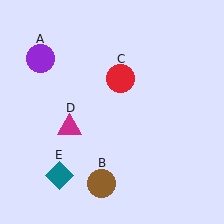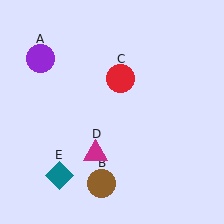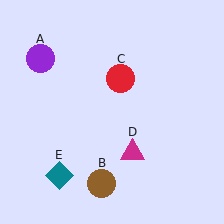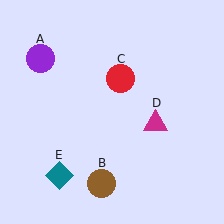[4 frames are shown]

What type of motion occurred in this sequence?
The magenta triangle (object D) rotated counterclockwise around the center of the scene.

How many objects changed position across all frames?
1 object changed position: magenta triangle (object D).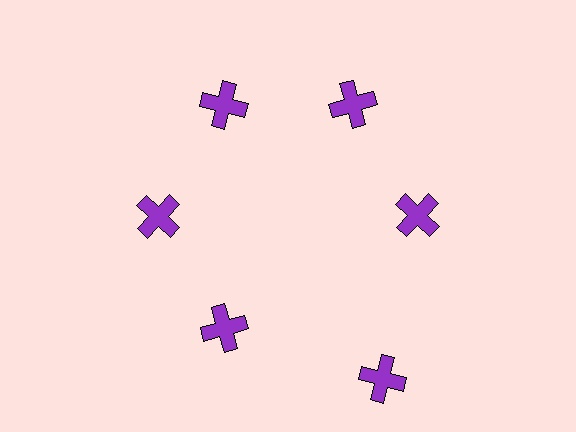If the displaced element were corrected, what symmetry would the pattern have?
It would have 6-fold rotational symmetry — the pattern would map onto itself every 60 degrees.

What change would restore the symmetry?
The symmetry would be restored by moving it inward, back onto the ring so that all 6 crosses sit at equal angles and equal distance from the center.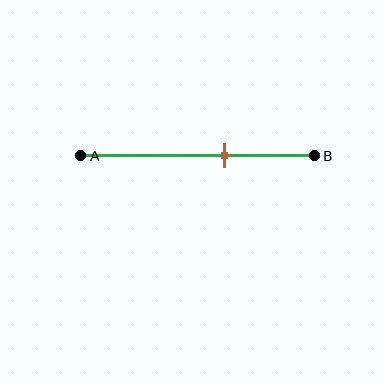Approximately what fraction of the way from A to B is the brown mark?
The brown mark is approximately 60% of the way from A to B.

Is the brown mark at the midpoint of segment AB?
No, the mark is at about 60% from A, not at the 50% midpoint.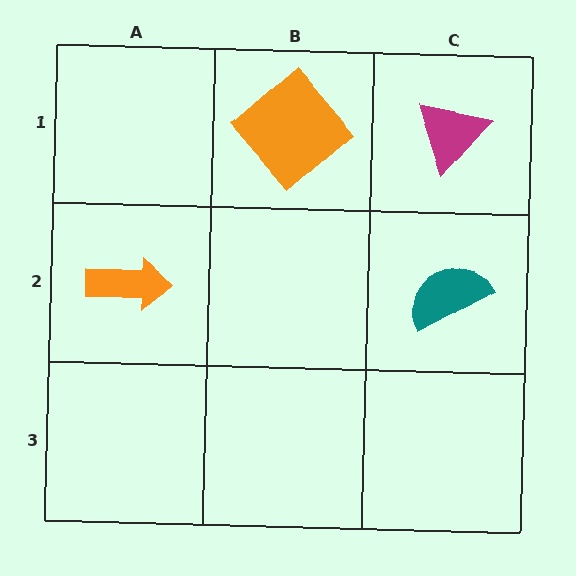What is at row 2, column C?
A teal semicircle.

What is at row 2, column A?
An orange arrow.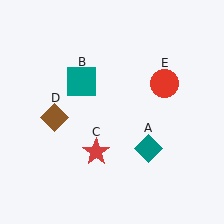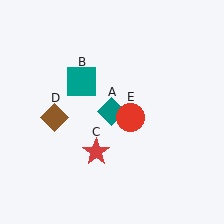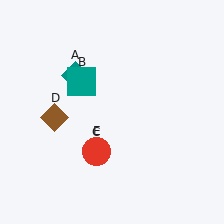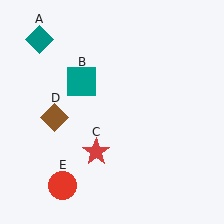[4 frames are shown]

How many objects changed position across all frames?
2 objects changed position: teal diamond (object A), red circle (object E).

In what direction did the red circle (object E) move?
The red circle (object E) moved down and to the left.